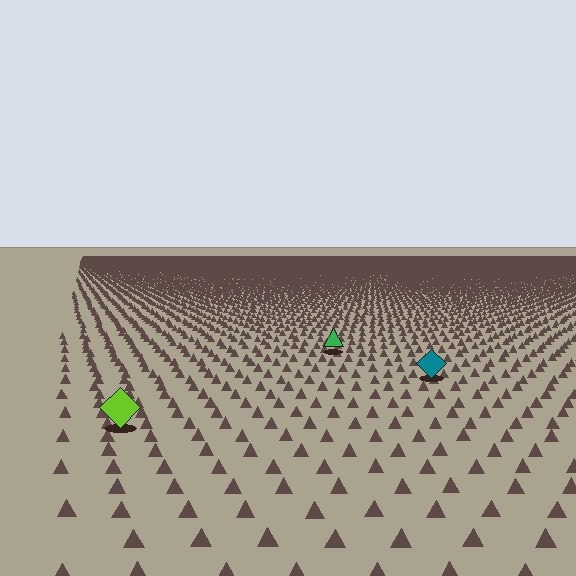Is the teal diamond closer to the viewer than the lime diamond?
No. The lime diamond is closer — you can tell from the texture gradient: the ground texture is coarser near it.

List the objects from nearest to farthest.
From nearest to farthest: the lime diamond, the teal diamond, the green triangle.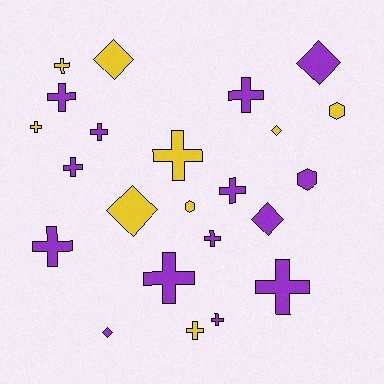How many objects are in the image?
There are 23 objects.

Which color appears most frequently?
Purple, with 14 objects.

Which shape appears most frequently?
Cross, with 14 objects.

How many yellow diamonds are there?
There are 3 yellow diamonds.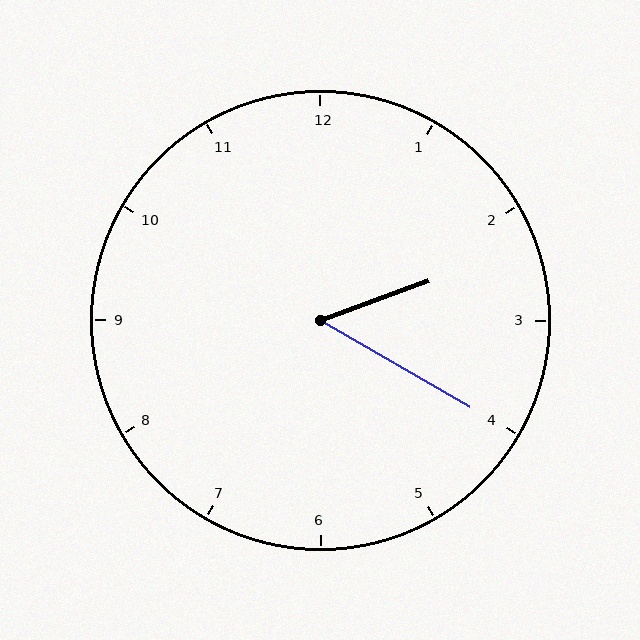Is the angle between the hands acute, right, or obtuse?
It is acute.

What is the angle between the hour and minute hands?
Approximately 50 degrees.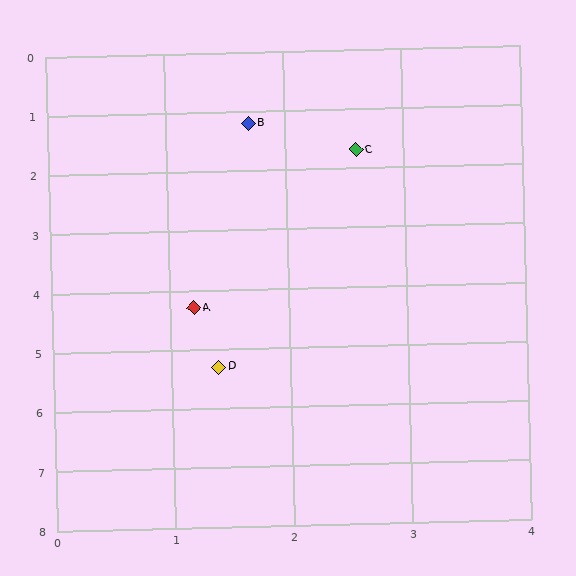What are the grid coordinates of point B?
Point B is at approximately (1.7, 1.2).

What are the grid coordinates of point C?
Point C is at approximately (2.6, 1.7).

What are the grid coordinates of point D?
Point D is at approximately (1.4, 5.3).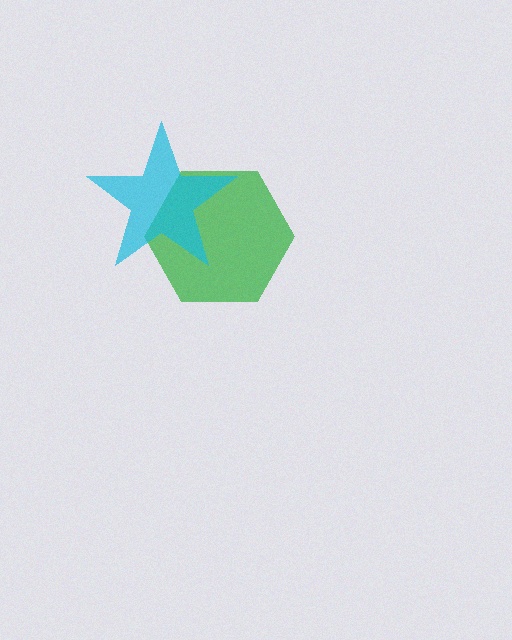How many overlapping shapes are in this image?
There are 2 overlapping shapes in the image.